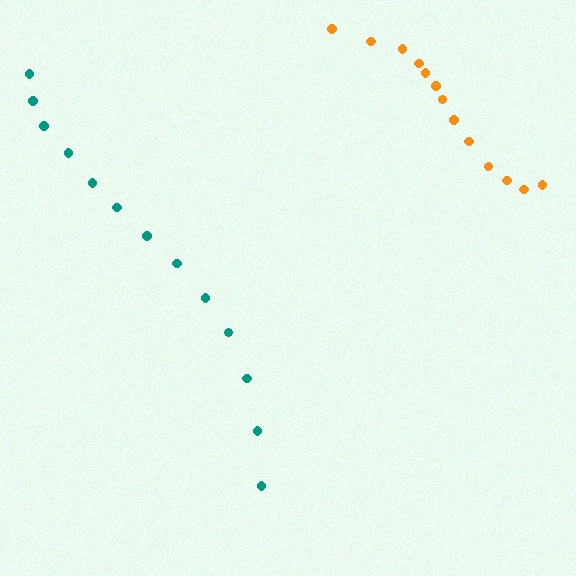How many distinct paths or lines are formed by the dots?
There are 2 distinct paths.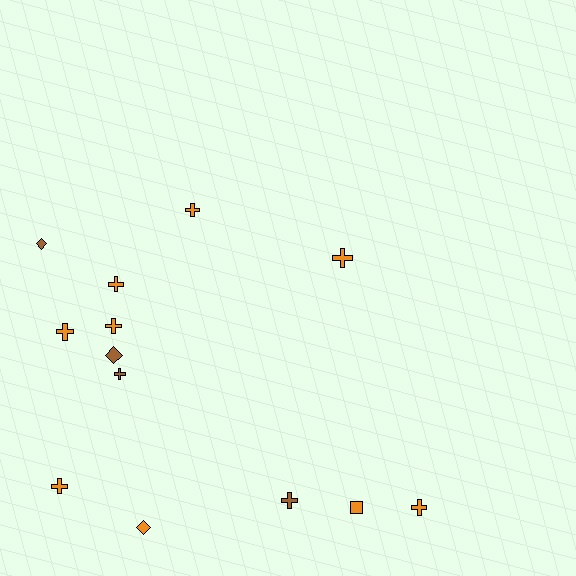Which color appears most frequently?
Orange, with 9 objects.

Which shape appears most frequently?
Cross, with 9 objects.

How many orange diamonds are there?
There is 1 orange diamond.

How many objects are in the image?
There are 13 objects.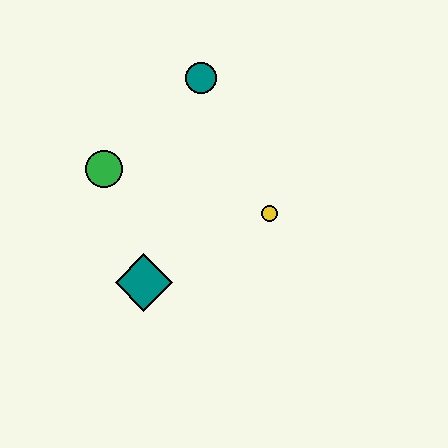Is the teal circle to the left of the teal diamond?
No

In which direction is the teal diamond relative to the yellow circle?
The teal diamond is to the left of the yellow circle.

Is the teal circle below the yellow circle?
No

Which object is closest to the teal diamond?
The green circle is closest to the teal diamond.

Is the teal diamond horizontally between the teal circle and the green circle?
Yes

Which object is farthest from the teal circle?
The teal diamond is farthest from the teal circle.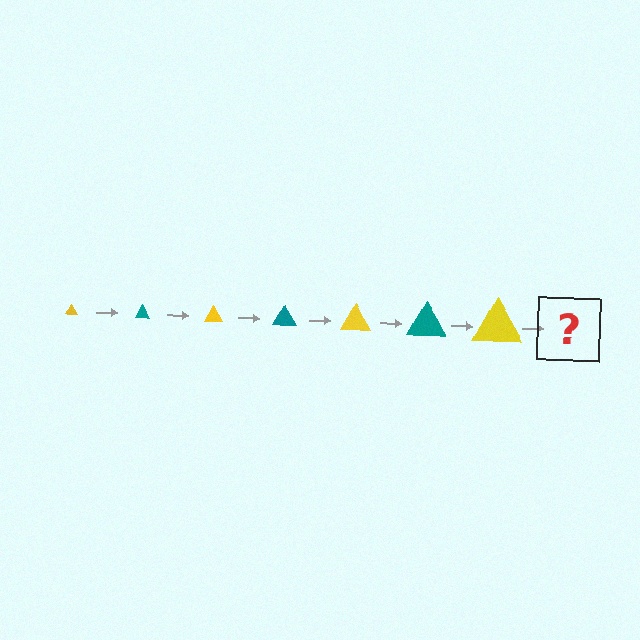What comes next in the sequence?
The next element should be a teal triangle, larger than the previous one.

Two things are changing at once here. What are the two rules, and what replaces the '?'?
The two rules are that the triangle grows larger each step and the color cycles through yellow and teal. The '?' should be a teal triangle, larger than the previous one.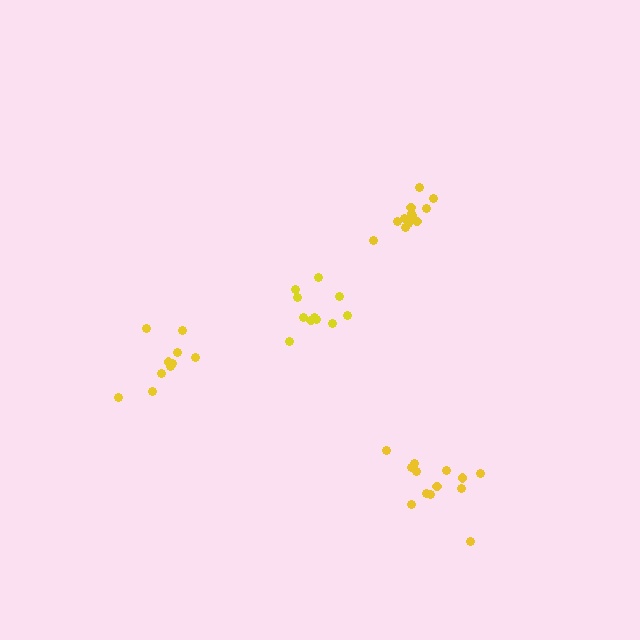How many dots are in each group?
Group 1: 13 dots, Group 2: 11 dots, Group 3: 13 dots, Group 4: 10 dots (47 total).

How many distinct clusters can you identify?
There are 4 distinct clusters.